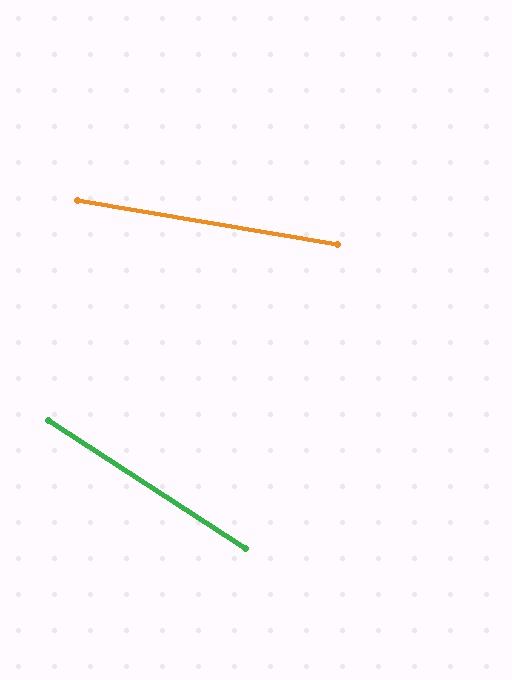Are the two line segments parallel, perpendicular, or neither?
Neither parallel nor perpendicular — they differ by about 24°.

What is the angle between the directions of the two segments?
Approximately 24 degrees.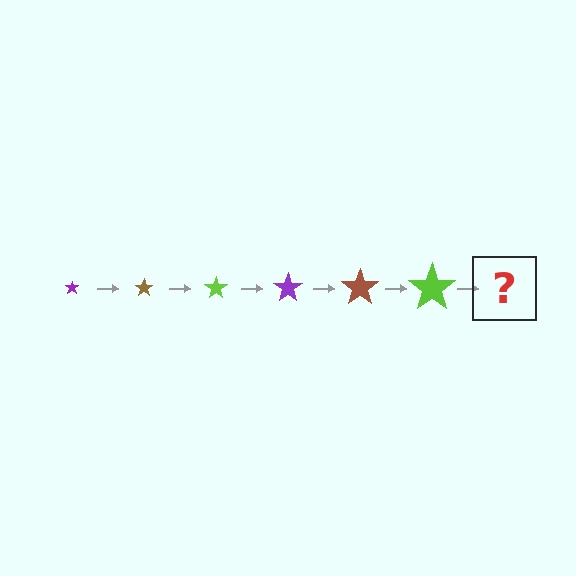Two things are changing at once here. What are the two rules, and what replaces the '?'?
The two rules are that the star grows larger each step and the color cycles through purple, brown, and lime. The '?' should be a purple star, larger than the previous one.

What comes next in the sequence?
The next element should be a purple star, larger than the previous one.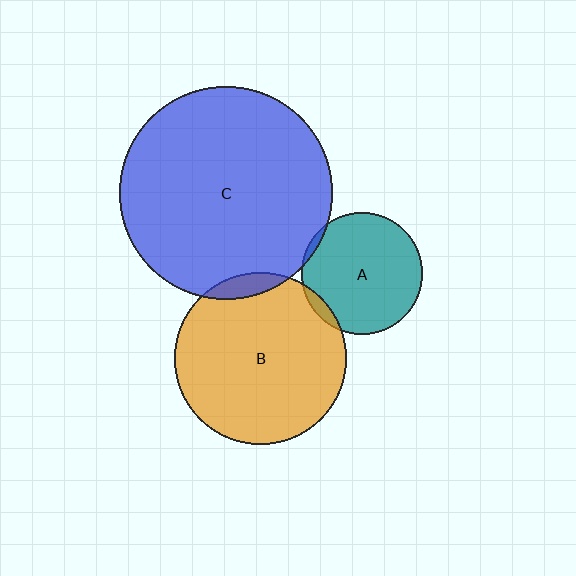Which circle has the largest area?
Circle C (blue).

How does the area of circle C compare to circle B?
Approximately 1.5 times.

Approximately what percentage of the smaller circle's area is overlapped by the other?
Approximately 5%.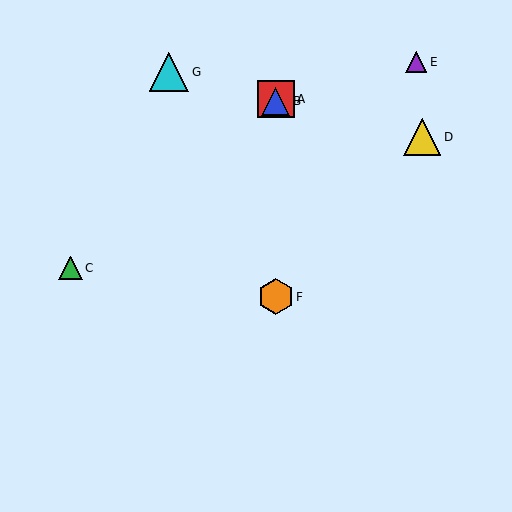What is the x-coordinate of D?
Object D is at x≈422.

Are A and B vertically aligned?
Yes, both are at x≈276.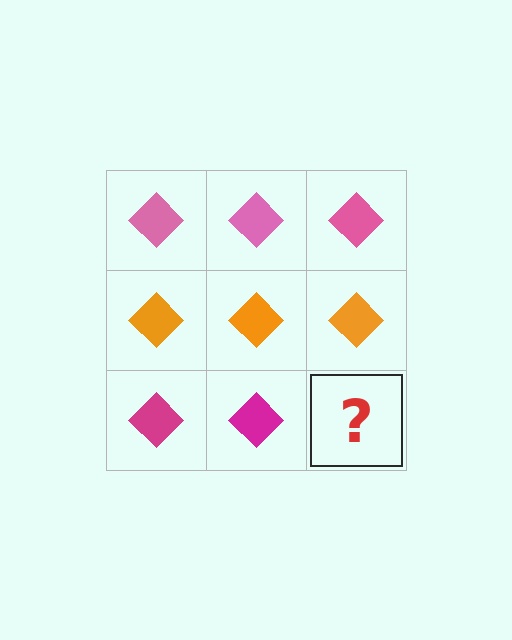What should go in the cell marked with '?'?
The missing cell should contain a magenta diamond.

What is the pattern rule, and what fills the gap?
The rule is that each row has a consistent color. The gap should be filled with a magenta diamond.